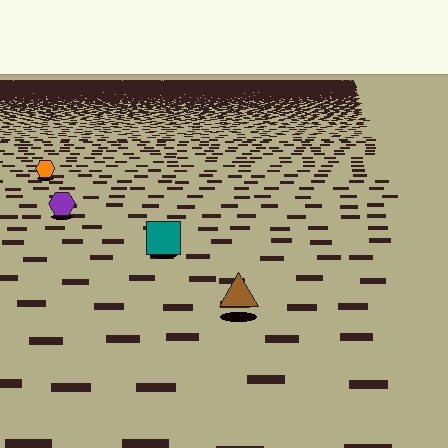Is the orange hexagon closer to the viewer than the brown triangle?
No. The brown triangle is closer — you can tell from the texture gradient: the ground texture is coarser near it.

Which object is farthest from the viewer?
The orange hexagon is farthest from the viewer. It appears smaller and the ground texture around it is denser.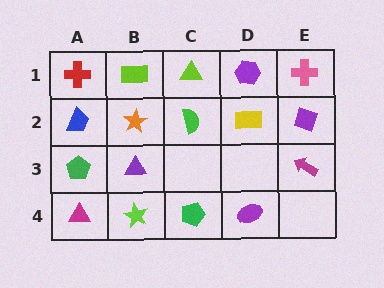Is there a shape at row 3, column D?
No, that cell is empty.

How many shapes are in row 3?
3 shapes.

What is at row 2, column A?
A blue trapezoid.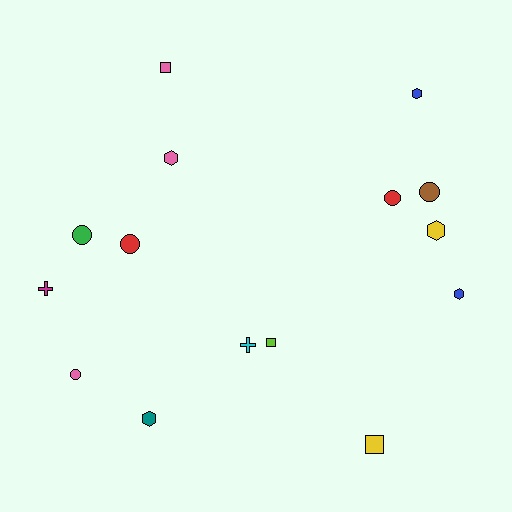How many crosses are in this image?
There are 2 crosses.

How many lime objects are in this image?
There is 1 lime object.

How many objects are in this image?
There are 15 objects.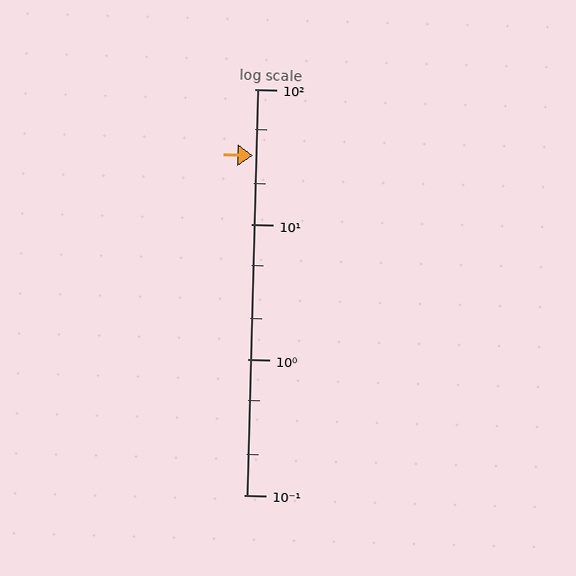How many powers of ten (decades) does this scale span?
The scale spans 3 decades, from 0.1 to 100.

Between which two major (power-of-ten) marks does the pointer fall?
The pointer is between 10 and 100.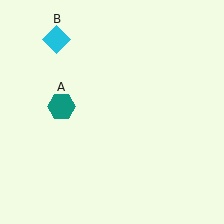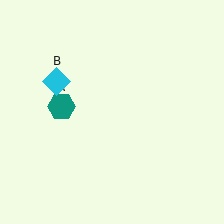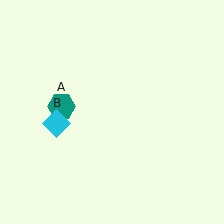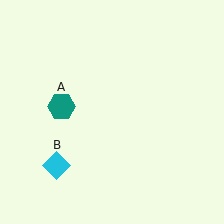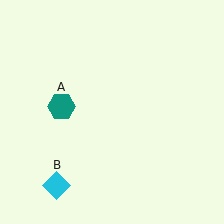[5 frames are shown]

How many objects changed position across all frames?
1 object changed position: cyan diamond (object B).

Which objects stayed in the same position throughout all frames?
Teal hexagon (object A) remained stationary.